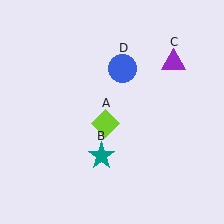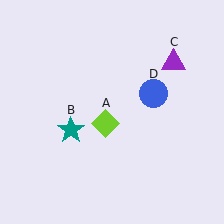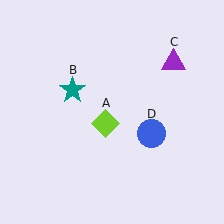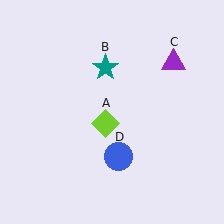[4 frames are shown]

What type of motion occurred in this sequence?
The teal star (object B), blue circle (object D) rotated clockwise around the center of the scene.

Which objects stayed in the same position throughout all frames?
Lime diamond (object A) and purple triangle (object C) remained stationary.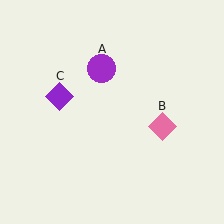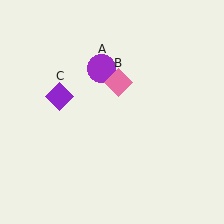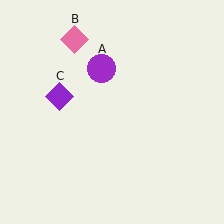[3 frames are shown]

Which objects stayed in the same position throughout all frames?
Purple circle (object A) and purple diamond (object C) remained stationary.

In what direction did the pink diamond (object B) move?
The pink diamond (object B) moved up and to the left.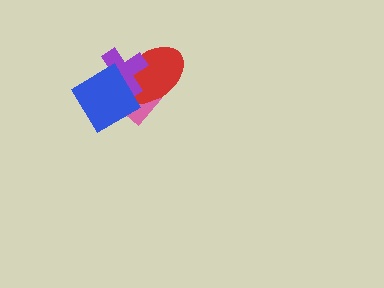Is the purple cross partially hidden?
Yes, it is partially covered by another shape.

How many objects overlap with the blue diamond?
3 objects overlap with the blue diamond.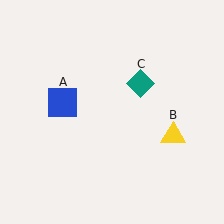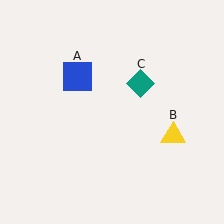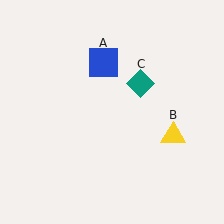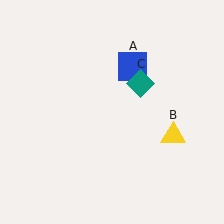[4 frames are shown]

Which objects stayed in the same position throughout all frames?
Yellow triangle (object B) and teal diamond (object C) remained stationary.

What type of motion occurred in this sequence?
The blue square (object A) rotated clockwise around the center of the scene.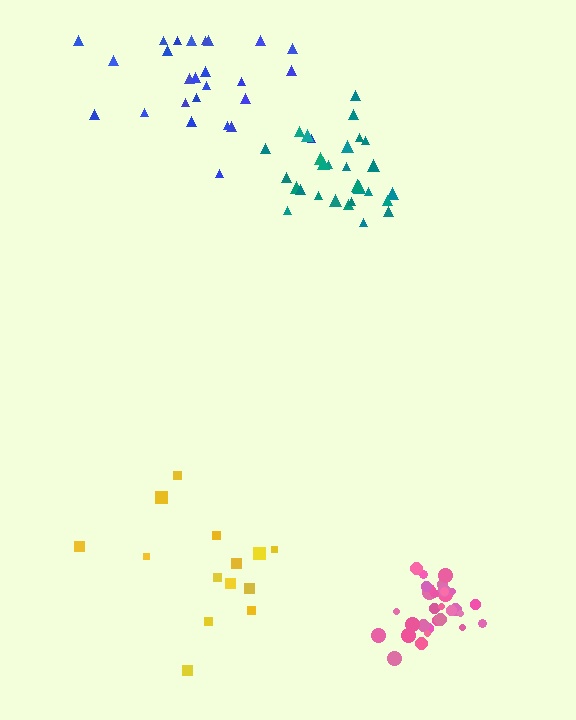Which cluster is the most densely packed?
Pink.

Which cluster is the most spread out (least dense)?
Yellow.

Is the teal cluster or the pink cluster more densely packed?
Pink.